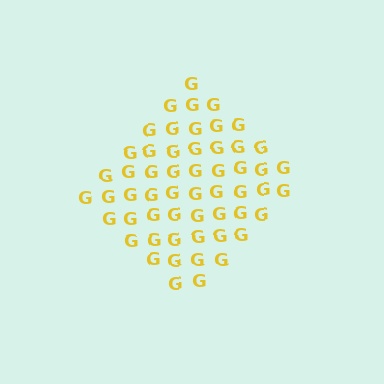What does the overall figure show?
The overall figure shows a diamond.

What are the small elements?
The small elements are letter G's.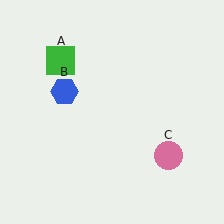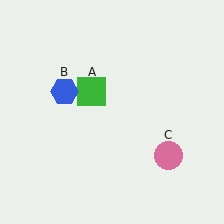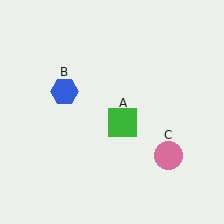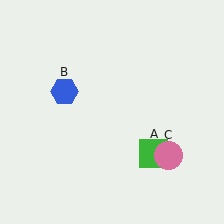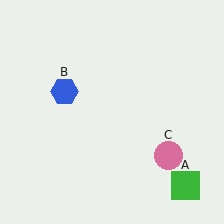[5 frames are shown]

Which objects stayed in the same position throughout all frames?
Blue hexagon (object B) and pink circle (object C) remained stationary.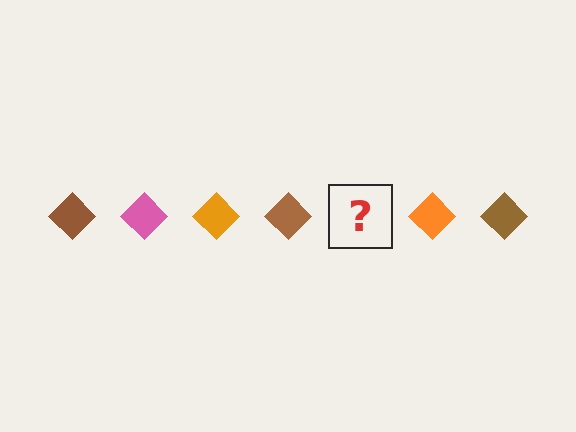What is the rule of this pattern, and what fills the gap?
The rule is that the pattern cycles through brown, pink, orange diamonds. The gap should be filled with a pink diamond.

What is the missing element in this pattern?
The missing element is a pink diamond.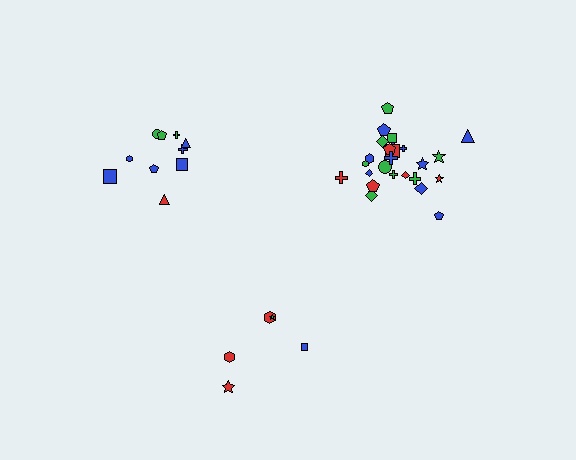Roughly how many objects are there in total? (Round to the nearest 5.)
Roughly 40 objects in total.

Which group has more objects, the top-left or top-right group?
The top-right group.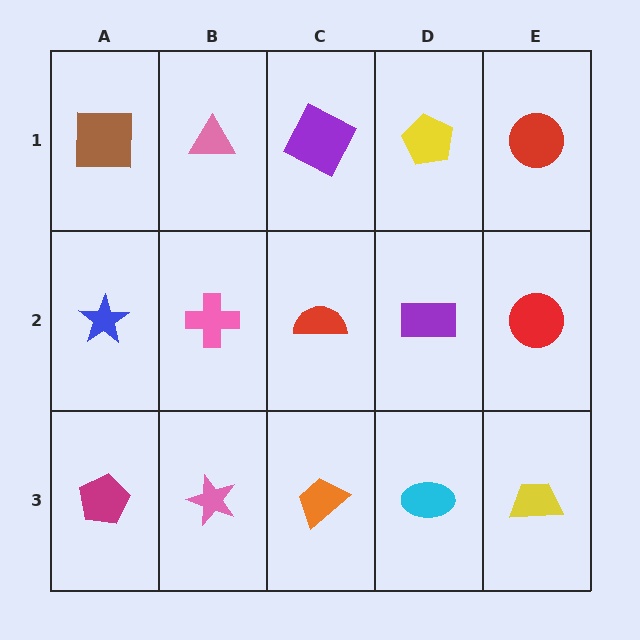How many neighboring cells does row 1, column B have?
3.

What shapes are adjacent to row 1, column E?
A red circle (row 2, column E), a yellow pentagon (row 1, column D).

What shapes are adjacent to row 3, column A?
A blue star (row 2, column A), a pink star (row 3, column B).